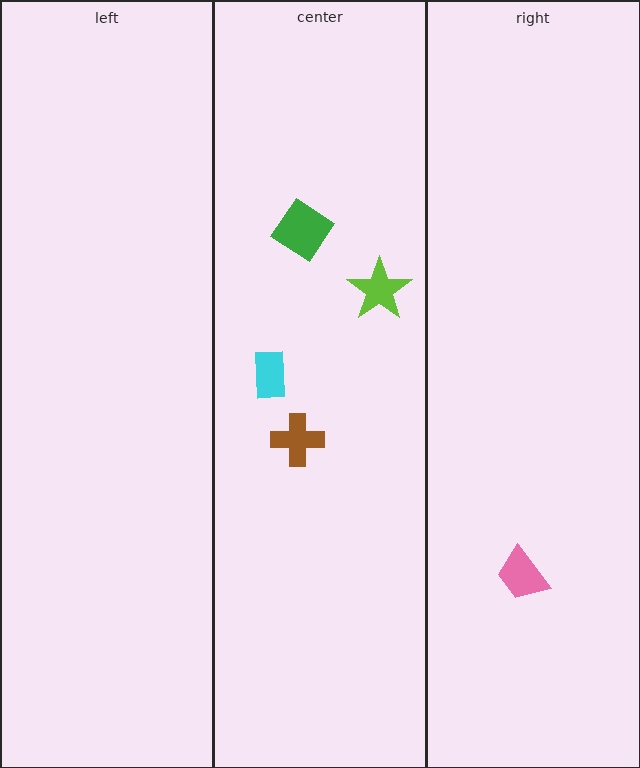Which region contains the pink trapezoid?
The right region.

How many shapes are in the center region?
4.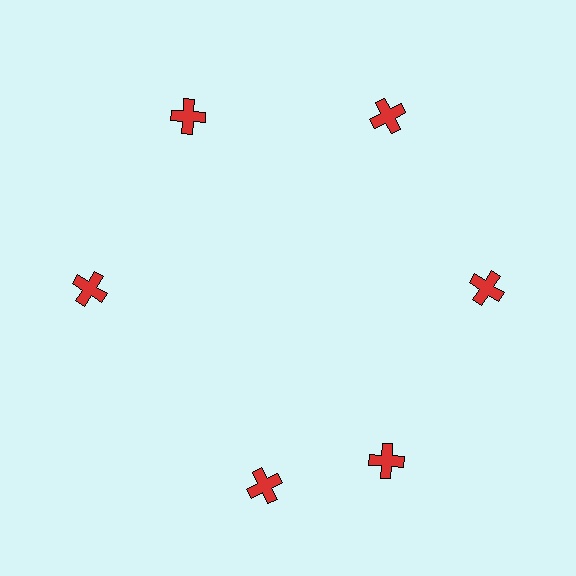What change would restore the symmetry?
The symmetry would be restored by rotating it back into even spacing with its neighbors so that all 6 crosses sit at equal angles and equal distance from the center.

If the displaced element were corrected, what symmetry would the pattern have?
It would have 6-fold rotational symmetry — the pattern would map onto itself every 60 degrees.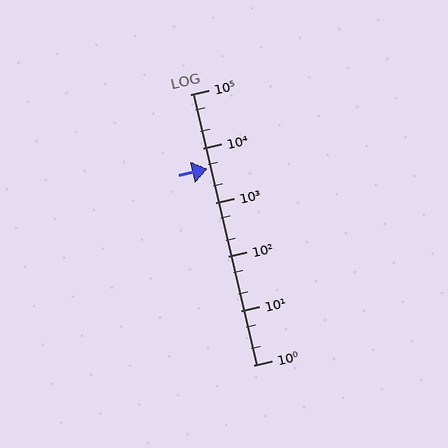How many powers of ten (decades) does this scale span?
The scale spans 5 decades, from 1 to 100000.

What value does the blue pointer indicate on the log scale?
The pointer indicates approximately 4200.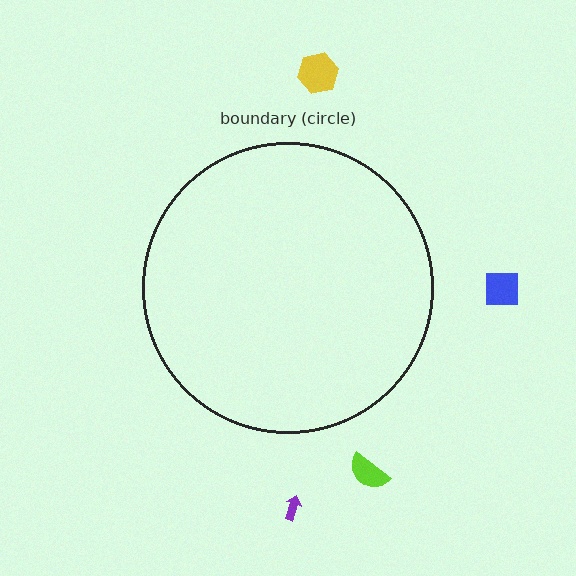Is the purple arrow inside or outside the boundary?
Outside.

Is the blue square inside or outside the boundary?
Outside.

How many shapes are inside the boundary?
0 inside, 4 outside.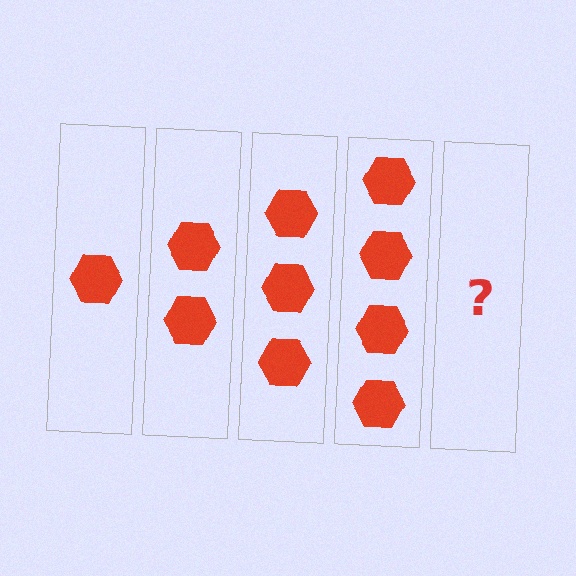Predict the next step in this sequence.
The next step is 5 hexagons.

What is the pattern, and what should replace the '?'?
The pattern is that each step adds one more hexagon. The '?' should be 5 hexagons.